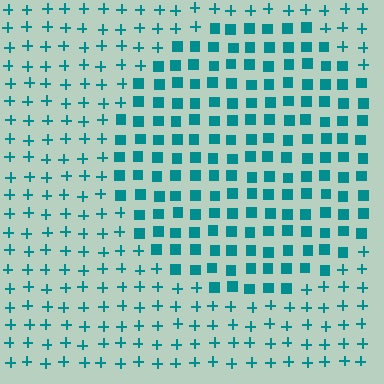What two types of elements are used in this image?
The image uses squares inside the circle region and plus signs outside it.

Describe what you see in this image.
The image is filled with small teal elements arranged in a uniform grid. A circle-shaped region contains squares, while the surrounding area contains plus signs. The boundary is defined purely by the change in element shape.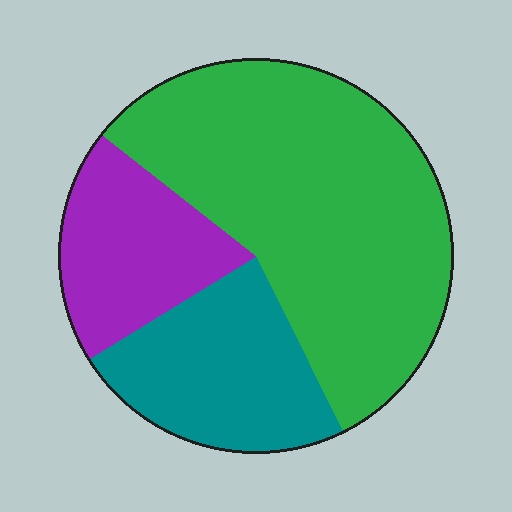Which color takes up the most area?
Green, at roughly 55%.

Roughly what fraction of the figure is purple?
Purple covers 19% of the figure.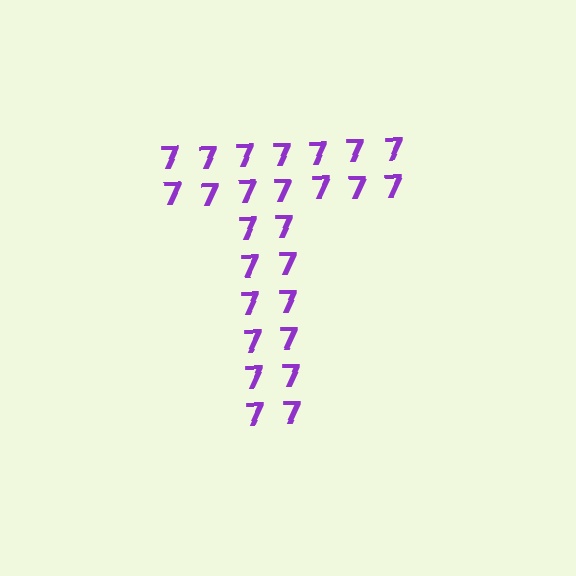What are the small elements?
The small elements are digit 7's.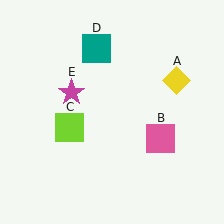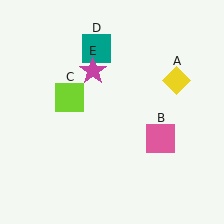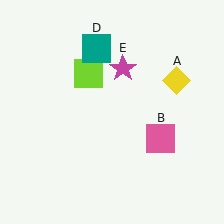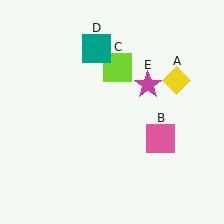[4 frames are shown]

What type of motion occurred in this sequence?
The lime square (object C), magenta star (object E) rotated clockwise around the center of the scene.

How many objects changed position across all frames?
2 objects changed position: lime square (object C), magenta star (object E).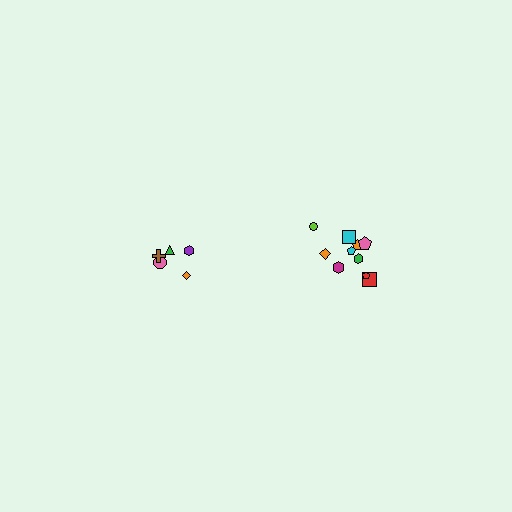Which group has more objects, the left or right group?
The right group.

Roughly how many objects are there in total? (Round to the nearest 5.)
Roughly 15 objects in total.